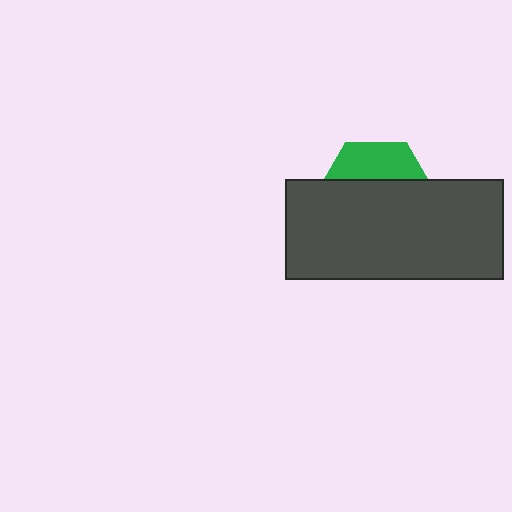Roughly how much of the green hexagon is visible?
A small part of it is visible (roughly 32%).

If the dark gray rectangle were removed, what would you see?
You would see the complete green hexagon.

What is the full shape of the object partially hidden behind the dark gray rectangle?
The partially hidden object is a green hexagon.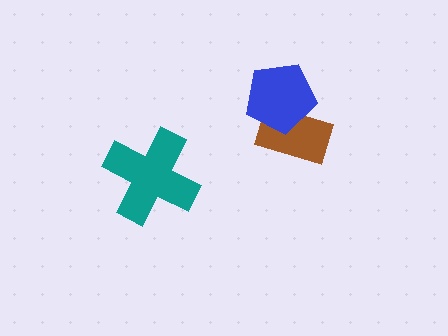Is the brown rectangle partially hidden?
Yes, it is partially covered by another shape.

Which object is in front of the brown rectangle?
The blue pentagon is in front of the brown rectangle.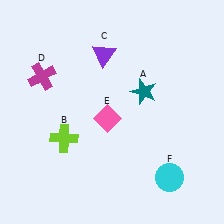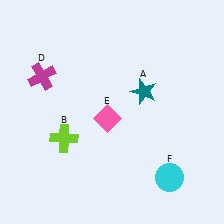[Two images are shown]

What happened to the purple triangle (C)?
The purple triangle (C) was removed in Image 2. It was in the top-left area of Image 1.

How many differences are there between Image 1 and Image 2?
There is 1 difference between the two images.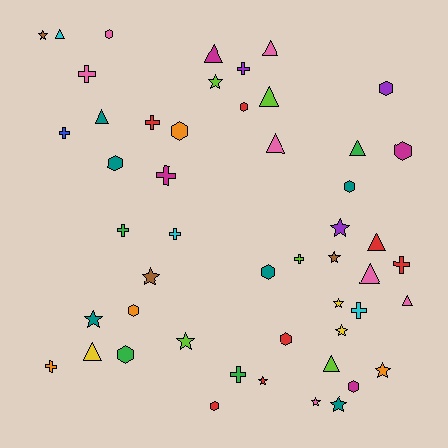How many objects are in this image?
There are 50 objects.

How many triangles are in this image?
There are 12 triangles.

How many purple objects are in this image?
There are 3 purple objects.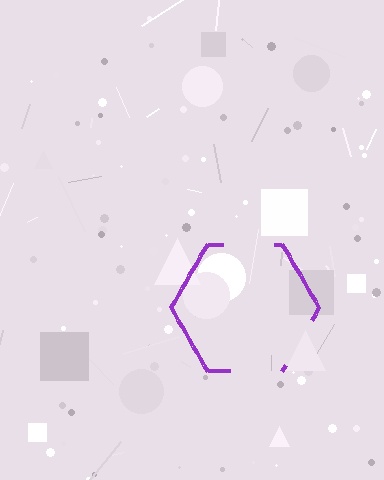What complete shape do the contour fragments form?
The contour fragments form a hexagon.